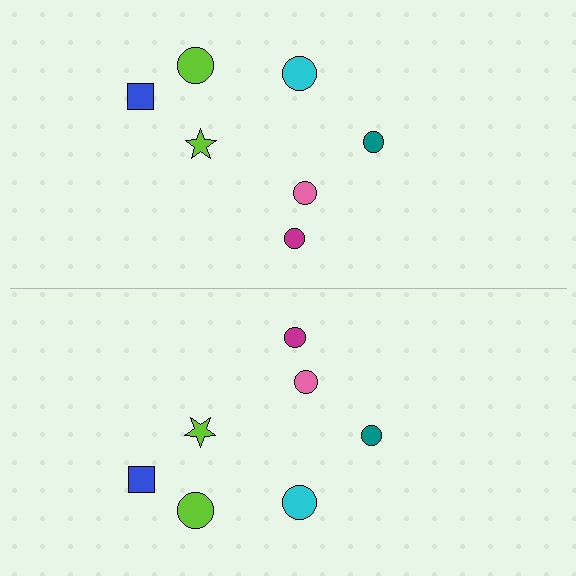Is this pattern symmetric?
Yes, this pattern has bilateral (reflection) symmetry.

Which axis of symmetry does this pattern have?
The pattern has a horizontal axis of symmetry running through the center of the image.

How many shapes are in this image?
There are 14 shapes in this image.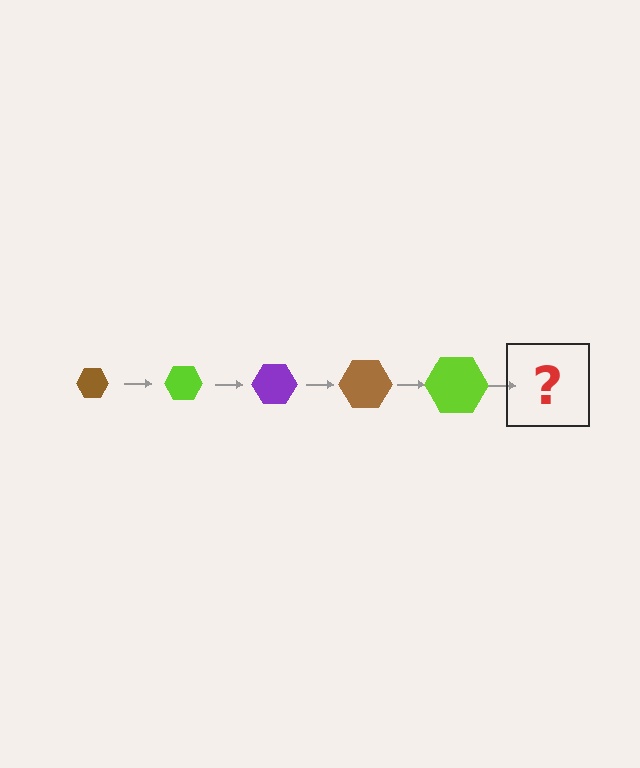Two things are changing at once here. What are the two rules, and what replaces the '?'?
The two rules are that the hexagon grows larger each step and the color cycles through brown, lime, and purple. The '?' should be a purple hexagon, larger than the previous one.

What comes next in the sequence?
The next element should be a purple hexagon, larger than the previous one.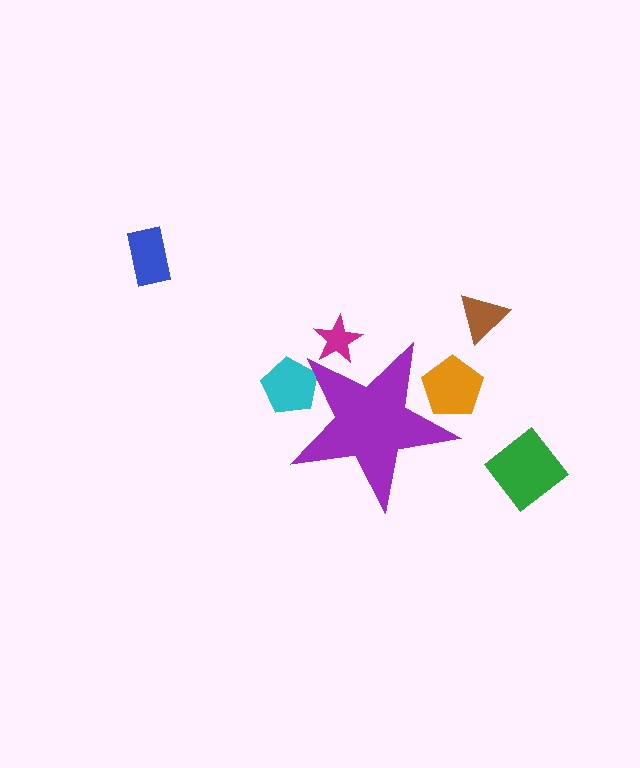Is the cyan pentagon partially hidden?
Yes, the cyan pentagon is partially hidden behind the purple star.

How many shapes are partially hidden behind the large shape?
3 shapes are partially hidden.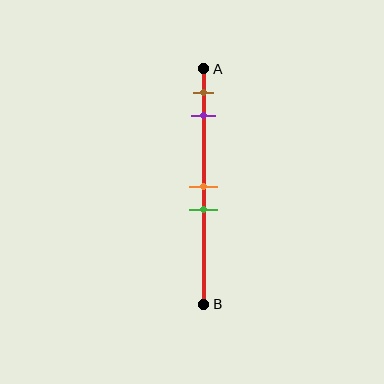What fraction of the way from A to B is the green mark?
The green mark is approximately 60% (0.6) of the way from A to B.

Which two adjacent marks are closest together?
The orange and green marks are the closest adjacent pair.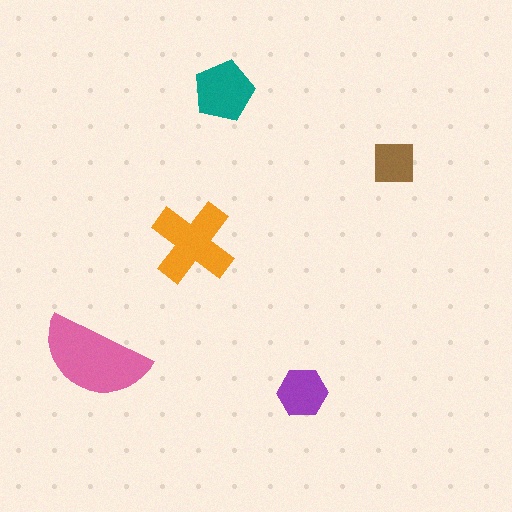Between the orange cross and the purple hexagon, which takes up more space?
The orange cross.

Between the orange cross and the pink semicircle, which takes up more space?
The pink semicircle.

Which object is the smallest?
The brown square.